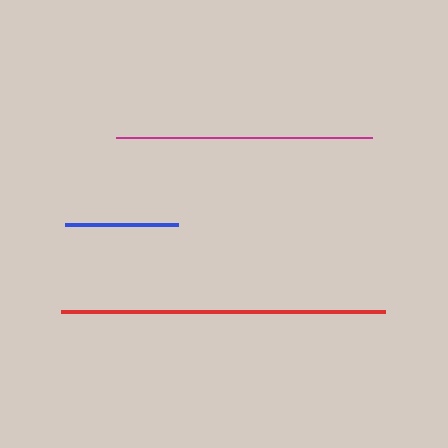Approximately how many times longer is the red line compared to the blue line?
The red line is approximately 2.9 times the length of the blue line.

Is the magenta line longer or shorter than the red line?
The red line is longer than the magenta line.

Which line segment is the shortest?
The blue line is the shortest at approximately 112 pixels.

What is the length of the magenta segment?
The magenta segment is approximately 256 pixels long.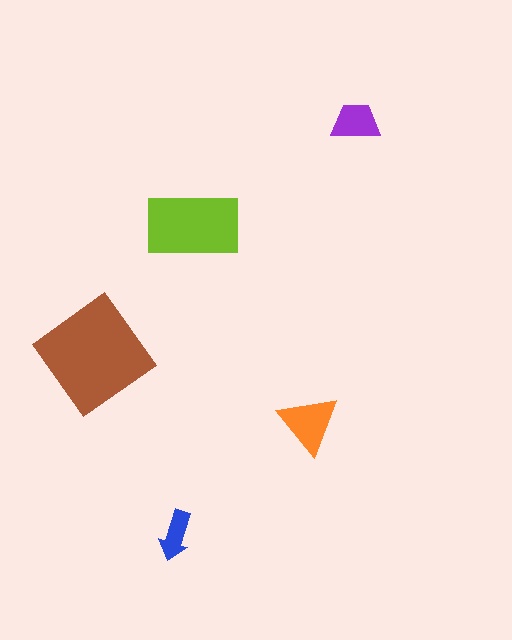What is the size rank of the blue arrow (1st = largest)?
5th.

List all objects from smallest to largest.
The blue arrow, the purple trapezoid, the orange triangle, the lime rectangle, the brown diamond.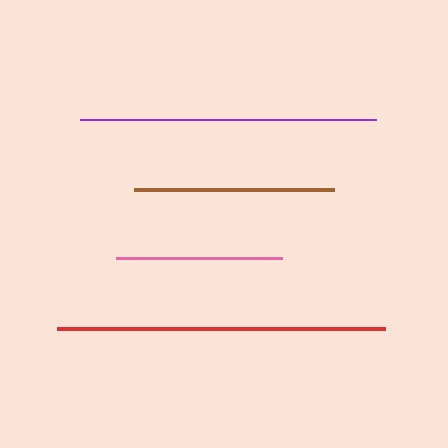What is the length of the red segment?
The red segment is approximately 328 pixels long.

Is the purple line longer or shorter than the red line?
The red line is longer than the purple line.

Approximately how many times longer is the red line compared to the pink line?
The red line is approximately 2.0 times the length of the pink line.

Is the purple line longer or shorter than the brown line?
The purple line is longer than the brown line.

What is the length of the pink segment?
The pink segment is approximately 166 pixels long.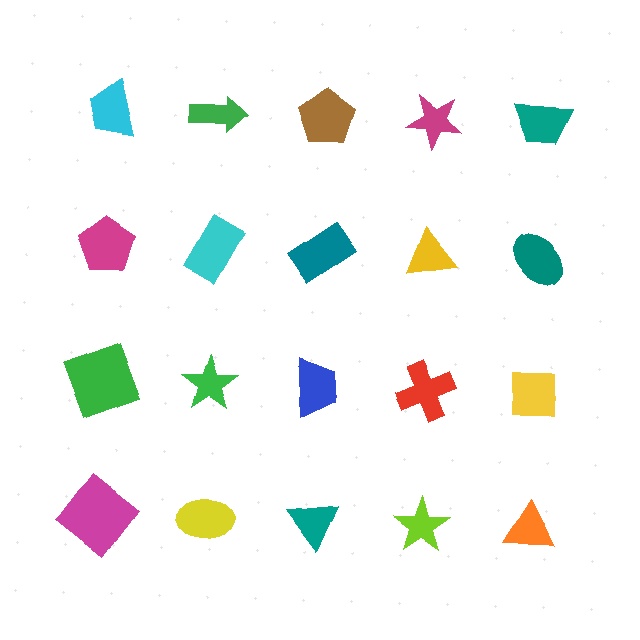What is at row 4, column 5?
An orange triangle.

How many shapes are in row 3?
5 shapes.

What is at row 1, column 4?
A magenta star.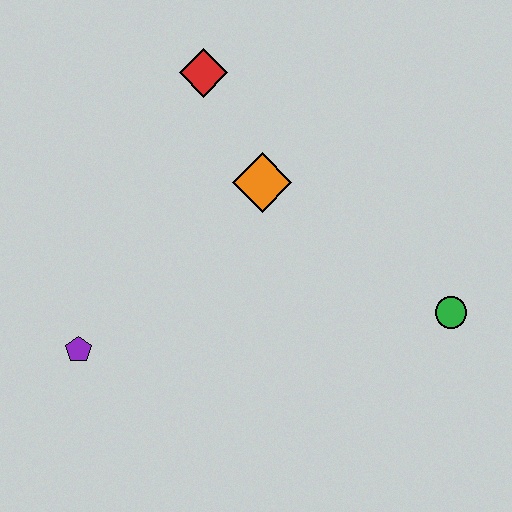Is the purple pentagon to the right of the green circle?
No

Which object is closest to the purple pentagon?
The orange diamond is closest to the purple pentagon.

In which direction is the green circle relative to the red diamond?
The green circle is to the right of the red diamond.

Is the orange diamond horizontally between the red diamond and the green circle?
Yes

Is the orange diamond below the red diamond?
Yes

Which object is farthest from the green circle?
The purple pentagon is farthest from the green circle.